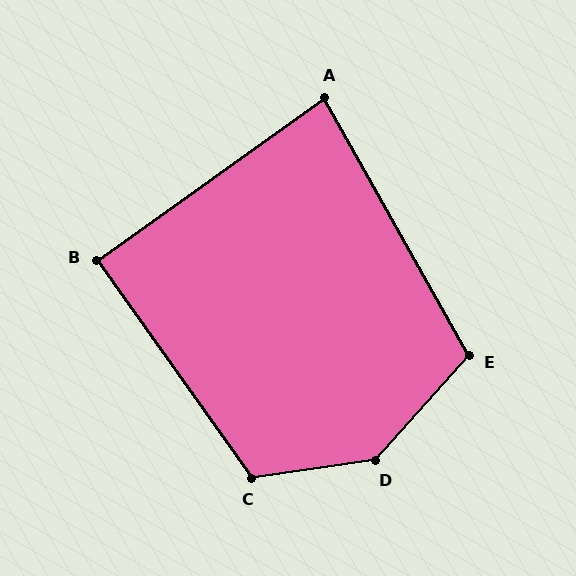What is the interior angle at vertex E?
Approximately 109 degrees (obtuse).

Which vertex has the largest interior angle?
D, at approximately 140 degrees.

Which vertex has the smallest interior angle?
A, at approximately 84 degrees.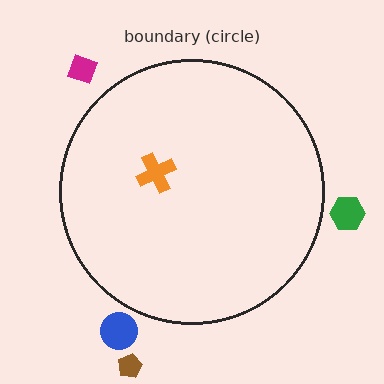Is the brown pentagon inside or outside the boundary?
Outside.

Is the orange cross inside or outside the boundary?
Inside.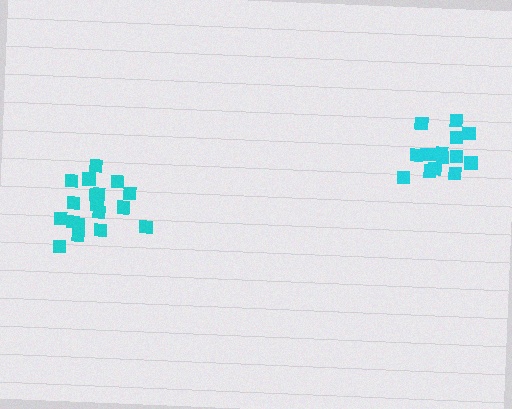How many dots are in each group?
Group 1: 18 dots, Group 2: 15 dots (33 total).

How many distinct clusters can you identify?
There are 2 distinct clusters.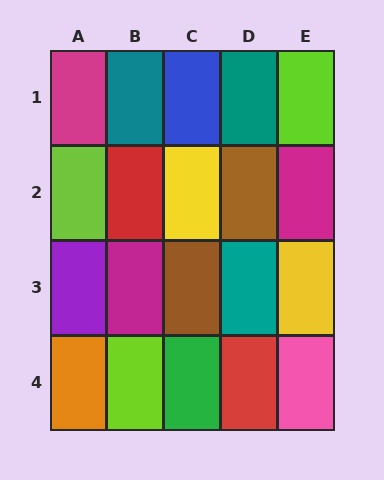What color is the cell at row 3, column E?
Yellow.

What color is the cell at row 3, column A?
Purple.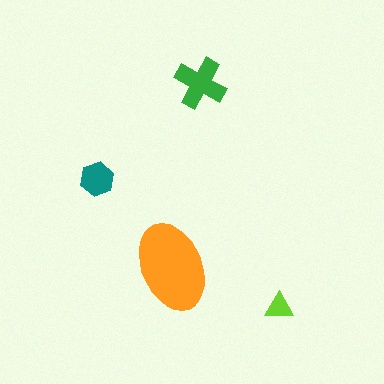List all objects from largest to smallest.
The orange ellipse, the green cross, the teal hexagon, the lime triangle.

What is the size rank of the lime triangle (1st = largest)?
4th.